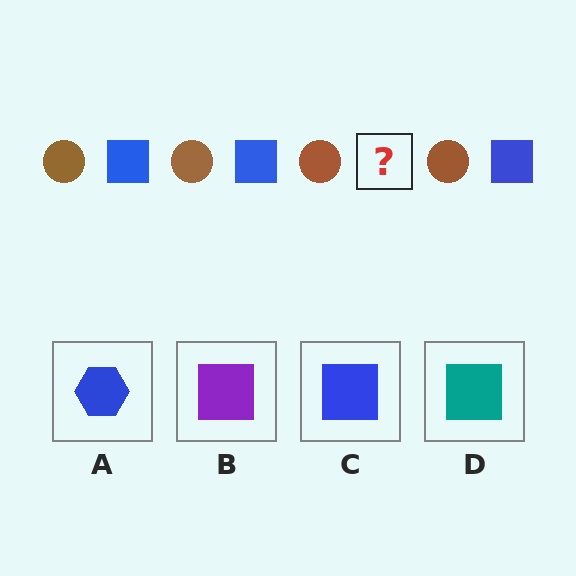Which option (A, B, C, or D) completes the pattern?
C.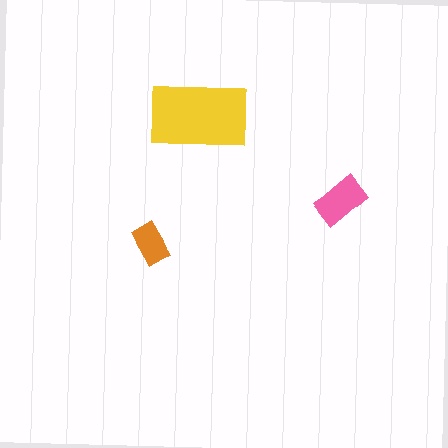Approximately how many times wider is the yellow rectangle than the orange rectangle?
About 2.5 times wider.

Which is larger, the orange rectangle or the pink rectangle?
The pink one.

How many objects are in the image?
There are 3 objects in the image.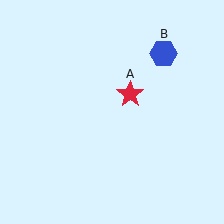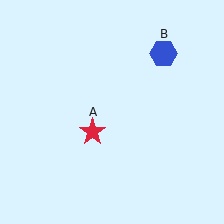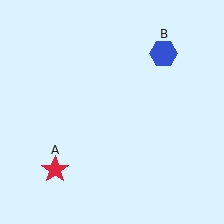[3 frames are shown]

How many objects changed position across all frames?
1 object changed position: red star (object A).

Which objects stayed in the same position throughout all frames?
Blue hexagon (object B) remained stationary.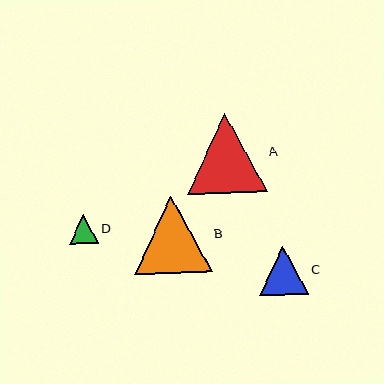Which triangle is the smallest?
Triangle D is the smallest with a size of approximately 29 pixels.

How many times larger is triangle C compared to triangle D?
Triangle C is approximately 1.7 times the size of triangle D.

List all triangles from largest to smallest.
From largest to smallest: A, B, C, D.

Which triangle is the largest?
Triangle A is the largest with a size of approximately 80 pixels.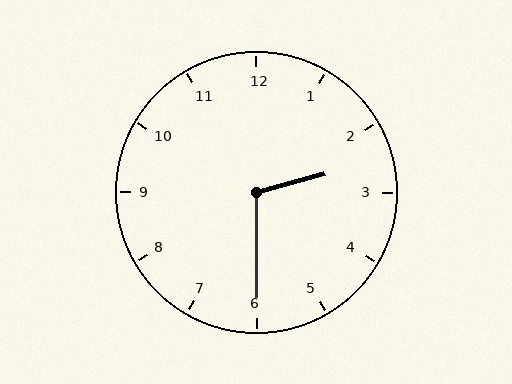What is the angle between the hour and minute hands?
Approximately 105 degrees.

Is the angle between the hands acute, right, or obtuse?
It is obtuse.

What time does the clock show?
2:30.